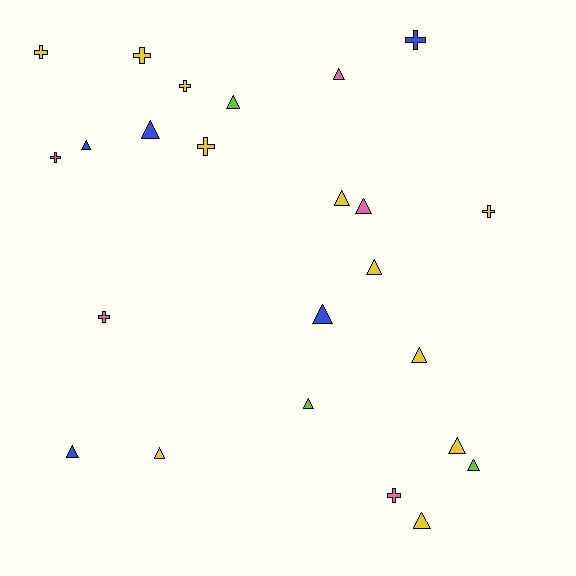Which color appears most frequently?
Yellow, with 11 objects.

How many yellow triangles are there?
There are 6 yellow triangles.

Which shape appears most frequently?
Triangle, with 15 objects.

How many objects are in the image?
There are 24 objects.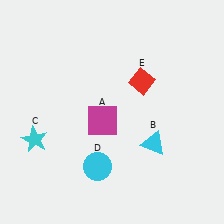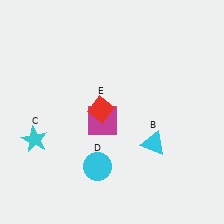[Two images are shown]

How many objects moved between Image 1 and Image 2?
1 object moved between the two images.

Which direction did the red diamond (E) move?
The red diamond (E) moved left.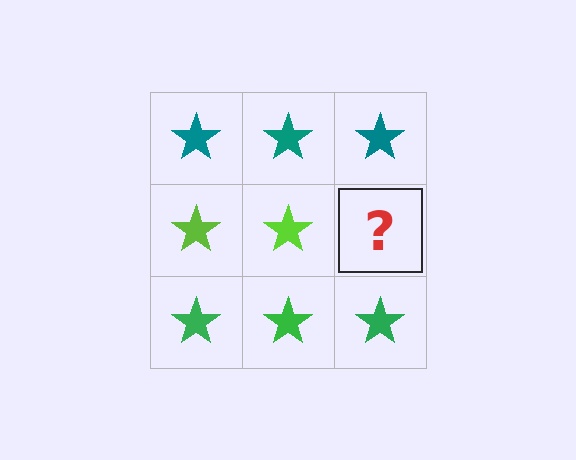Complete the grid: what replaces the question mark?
The question mark should be replaced with a lime star.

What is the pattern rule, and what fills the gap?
The rule is that each row has a consistent color. The gap should be filled with a lime star.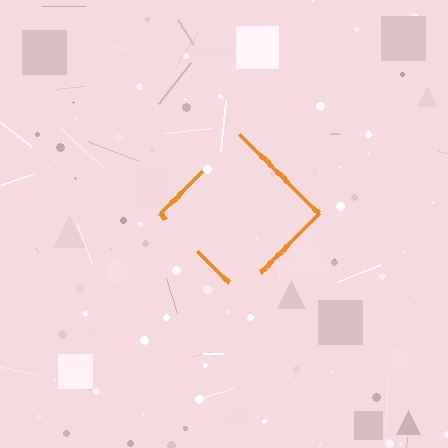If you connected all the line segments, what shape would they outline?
They would outline a diamond.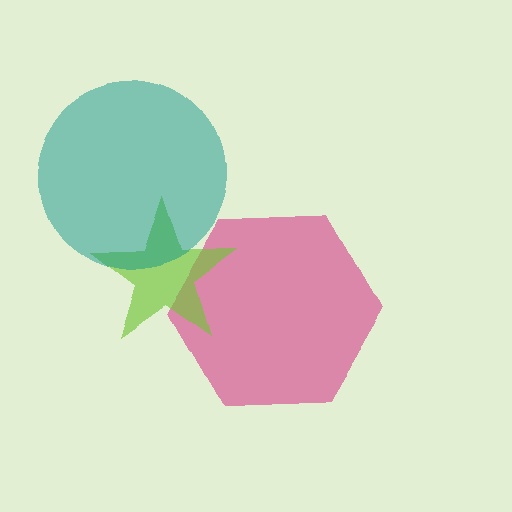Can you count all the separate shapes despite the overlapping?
Yes, there are 3 separate shapes.